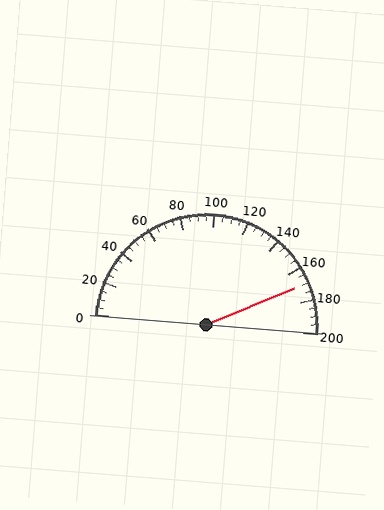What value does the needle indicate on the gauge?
The needle indicates approximately 170.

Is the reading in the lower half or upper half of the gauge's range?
The reading is in the upper half of the range (0 to 200).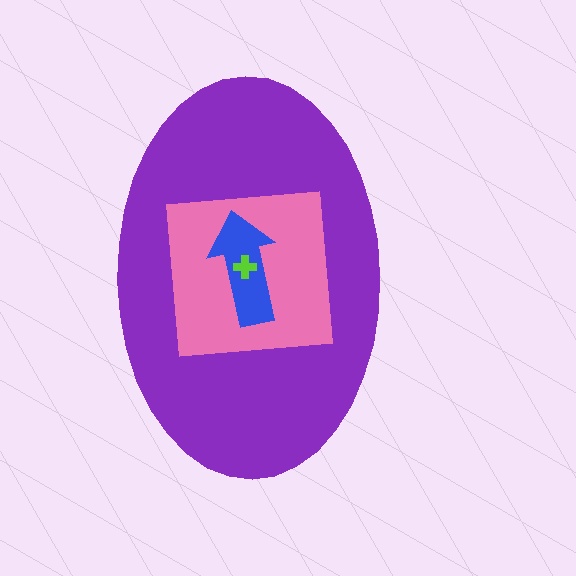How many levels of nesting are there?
4.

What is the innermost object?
The lime cross.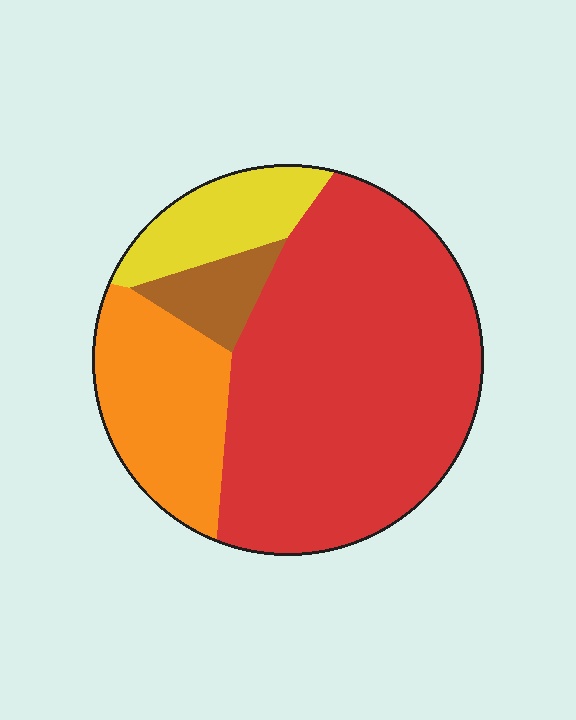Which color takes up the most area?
Red, at roughly 60%.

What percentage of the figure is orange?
Orange covers around 20% of the figure.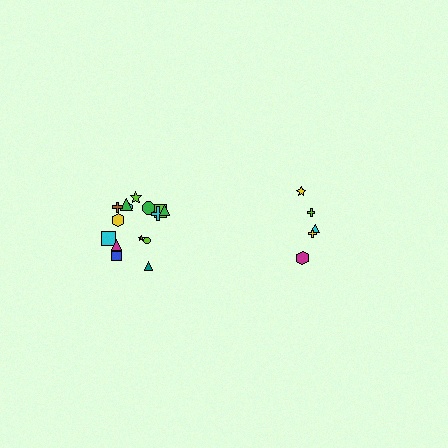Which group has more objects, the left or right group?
The left group.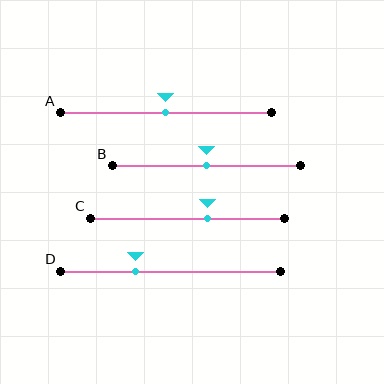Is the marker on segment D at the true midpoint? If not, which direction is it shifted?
No, the marker on segment D is shifted to the left by about 16% of the segment length.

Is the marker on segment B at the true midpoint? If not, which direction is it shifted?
Yes, the marker on segment B is at the true midpoint.